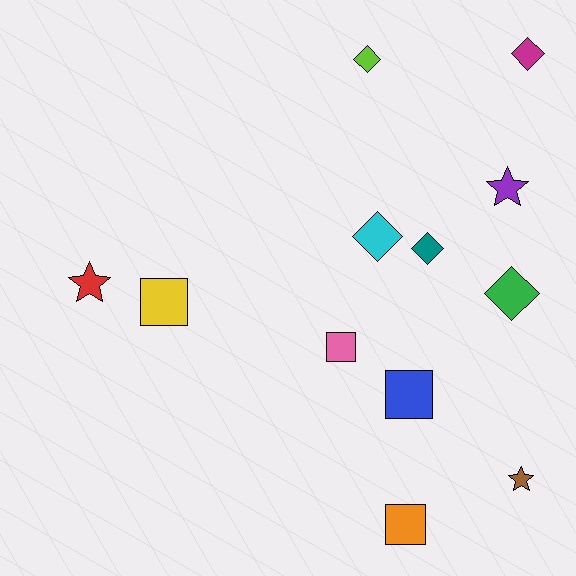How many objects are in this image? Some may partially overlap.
There are 12 objects.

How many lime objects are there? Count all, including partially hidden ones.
There is 1 lime object.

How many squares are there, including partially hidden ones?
There are 4 squares.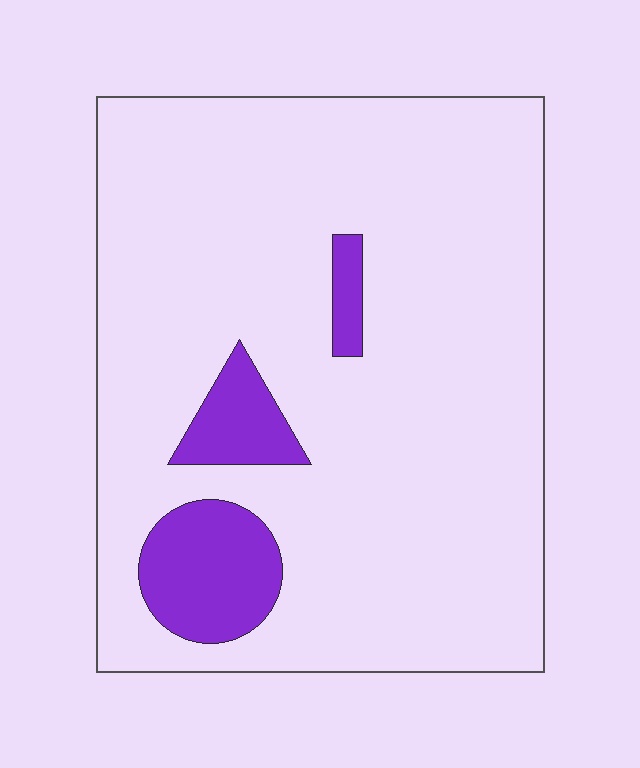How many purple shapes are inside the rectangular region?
3.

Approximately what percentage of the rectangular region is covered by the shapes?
Approximately 10%.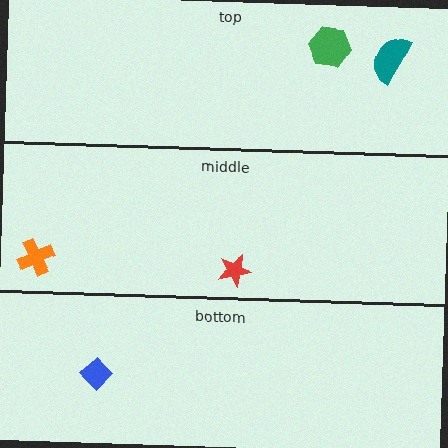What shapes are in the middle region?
The red star, the orange cross.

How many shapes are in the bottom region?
1.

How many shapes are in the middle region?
2.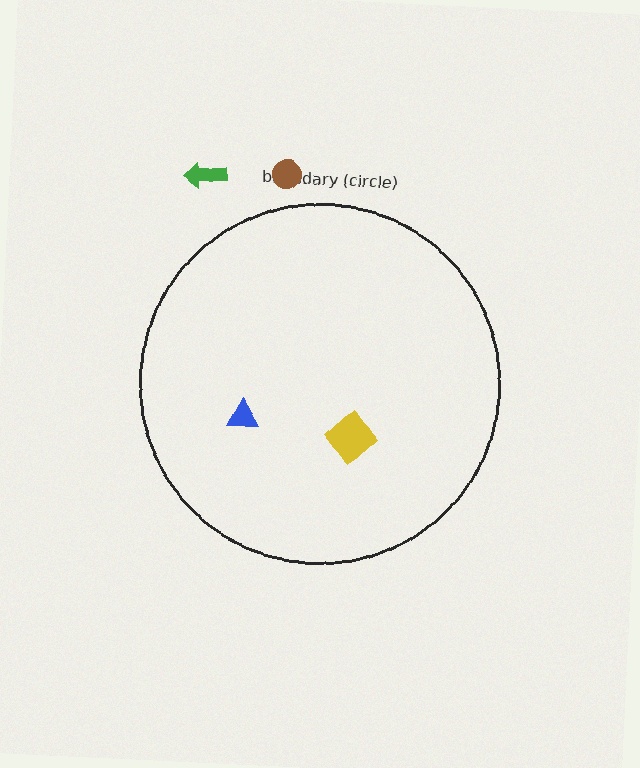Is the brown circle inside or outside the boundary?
Outside.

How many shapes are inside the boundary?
2 inside, 2 outside.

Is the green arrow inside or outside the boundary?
Outside.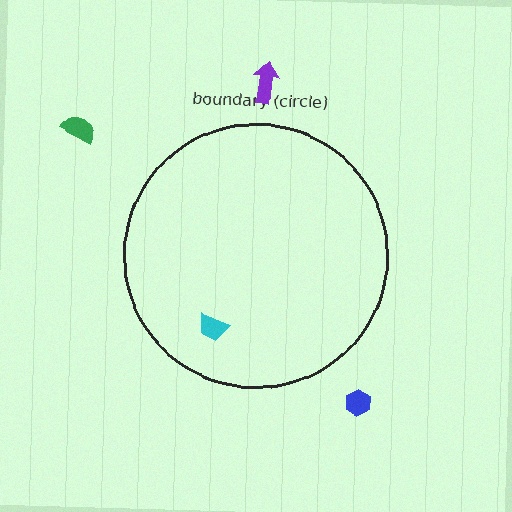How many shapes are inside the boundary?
1 inside, 3 outside.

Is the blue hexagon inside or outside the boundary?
Outside.